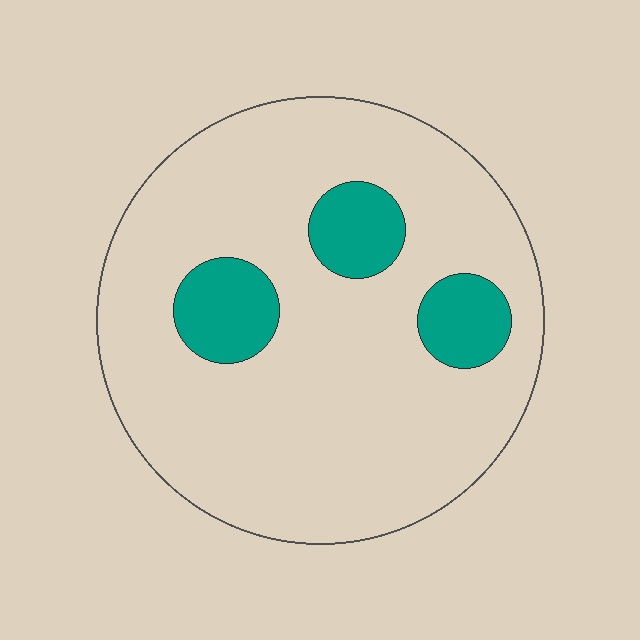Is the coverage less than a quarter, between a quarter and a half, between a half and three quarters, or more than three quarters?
Less than a quarter.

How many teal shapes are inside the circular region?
3.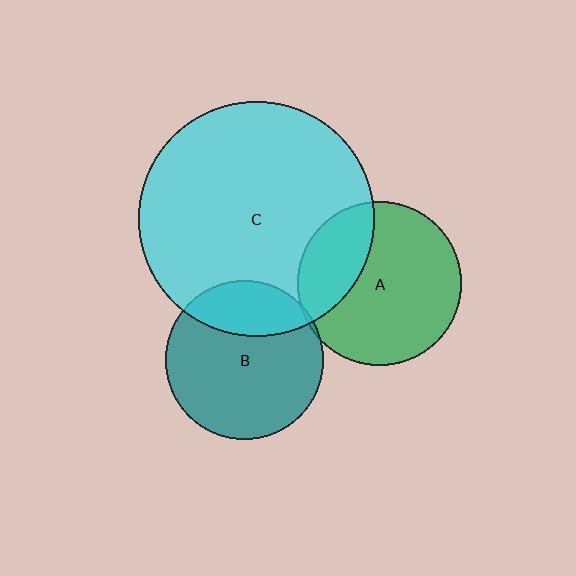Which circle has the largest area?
Circle C (cyan).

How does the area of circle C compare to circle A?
Approximately 2.1 times.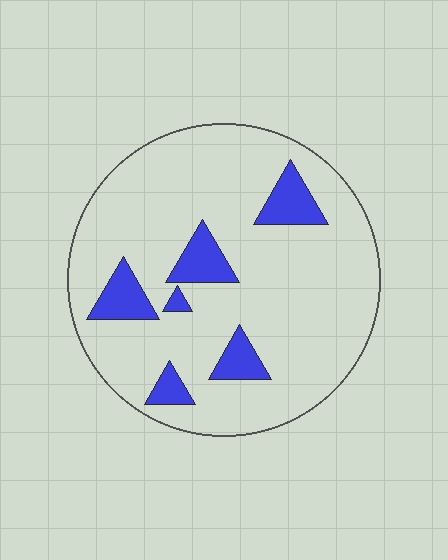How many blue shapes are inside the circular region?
6.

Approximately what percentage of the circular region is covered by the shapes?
Approximately 15%.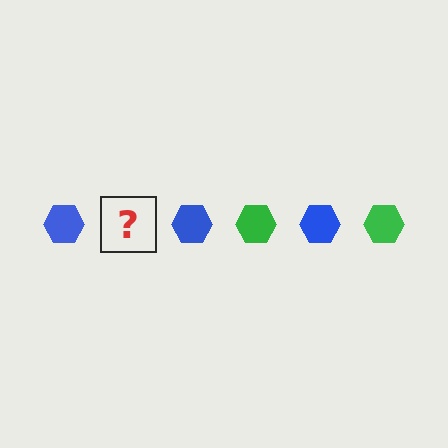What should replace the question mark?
The question mark should be replaced with a green hexagon.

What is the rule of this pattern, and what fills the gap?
The rule is that the pattern cycles through blue, green hexagons. The gap should be filled with a green hexagon.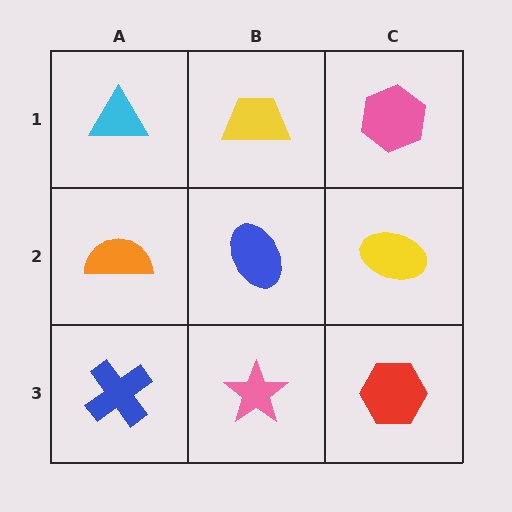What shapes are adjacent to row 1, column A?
An orange semicircle (row 2, column A), a yellow trapezoid (row 1, column B).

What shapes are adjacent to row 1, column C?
A yellow ellipse (row 2, column C), a yellow trapezoid (row 1, column B).